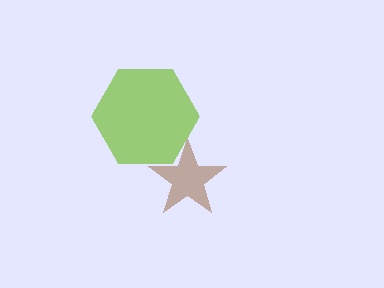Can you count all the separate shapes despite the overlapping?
Yes, there are 2 separate shapes.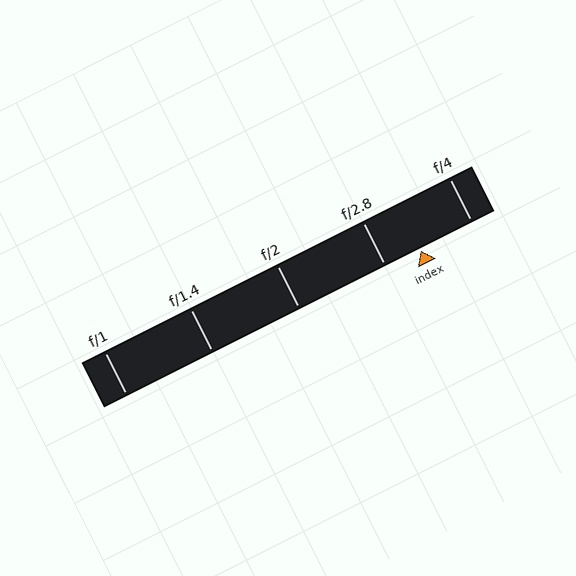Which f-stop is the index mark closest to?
The index mark is closest to f/2.8.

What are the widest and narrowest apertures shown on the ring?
The widest aperture shown is f/1 and the narrowest is f/4.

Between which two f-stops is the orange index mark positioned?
The index mark is between f/2.8 and f/4.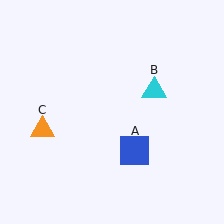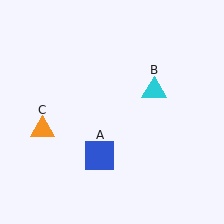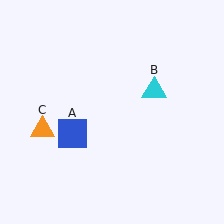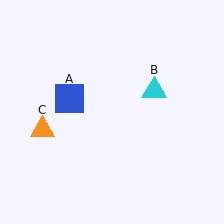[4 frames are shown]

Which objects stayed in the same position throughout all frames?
Cyan triangle (object B) and orange triangle (object C) remained stationary.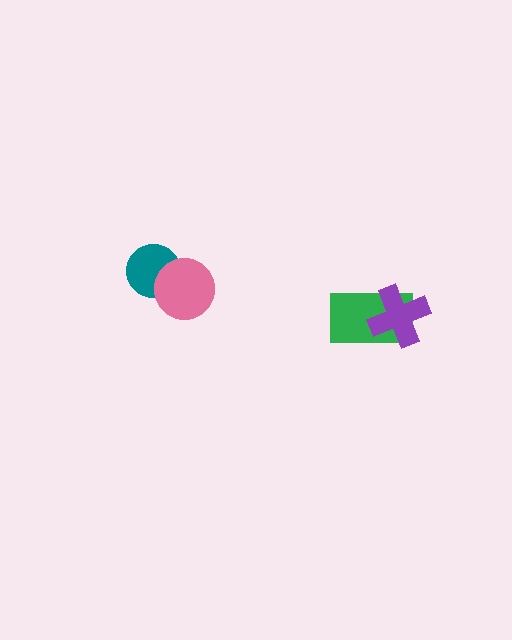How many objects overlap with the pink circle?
1 object overlaps with the pink circle.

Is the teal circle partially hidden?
Yes, it is partially covered by another shape.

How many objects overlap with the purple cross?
1 object overlaps with the purple cross.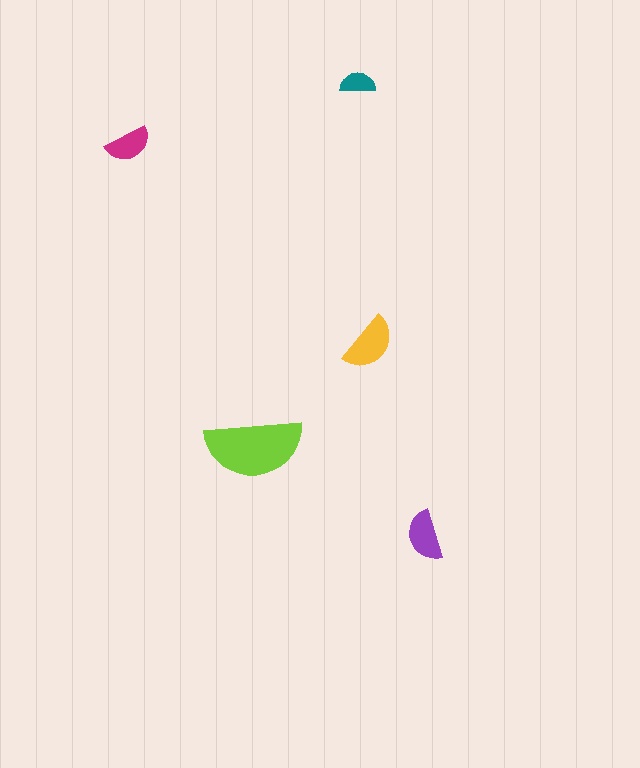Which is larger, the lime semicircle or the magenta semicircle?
The lime one.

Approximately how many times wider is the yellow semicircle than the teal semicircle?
About 1.5 times wider.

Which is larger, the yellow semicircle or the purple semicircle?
The yellow one.